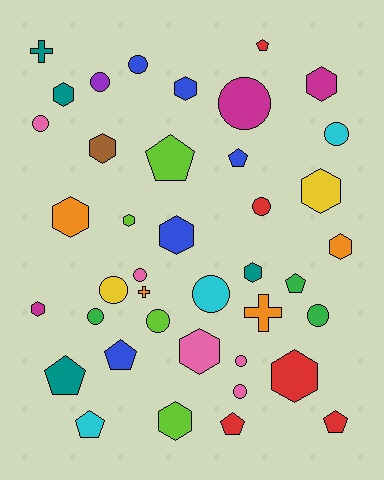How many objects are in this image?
There are 40 objects.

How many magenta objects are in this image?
There are 3 magenta objects.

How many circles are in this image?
There are 14 circles.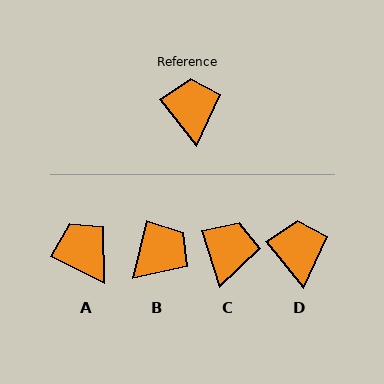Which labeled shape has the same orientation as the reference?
D.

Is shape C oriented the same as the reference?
No, it is off by about 22 degrees.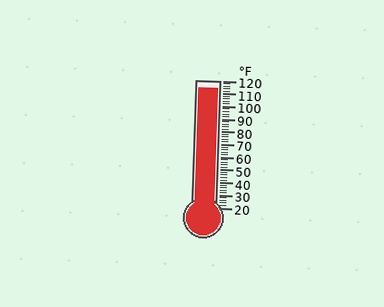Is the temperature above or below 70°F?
The temperature is above 70°F.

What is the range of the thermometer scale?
The thermometer scale ranges from 20°F to 120°F.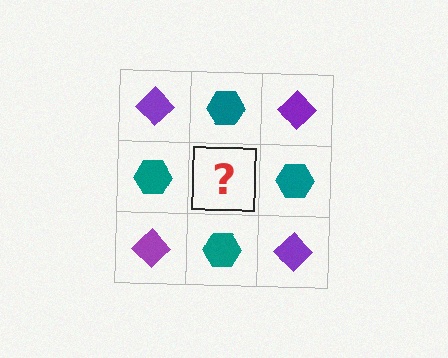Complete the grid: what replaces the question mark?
The question mark should be replaced with a purple diamond.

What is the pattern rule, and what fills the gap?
The rule is that it alternates purple diamond and teal hexagon in a checkerboard pattern. The gap should be filled with a purple diamond.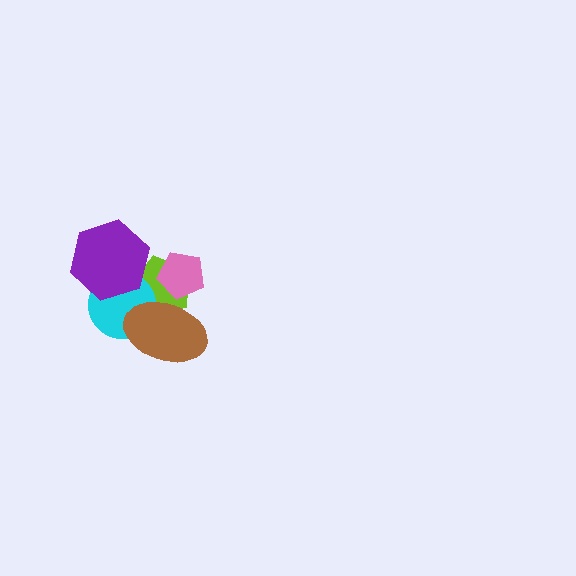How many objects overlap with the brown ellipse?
4 objects overlap with the brown ellipse.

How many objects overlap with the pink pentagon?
3 objects overlap with the pink pentagon.